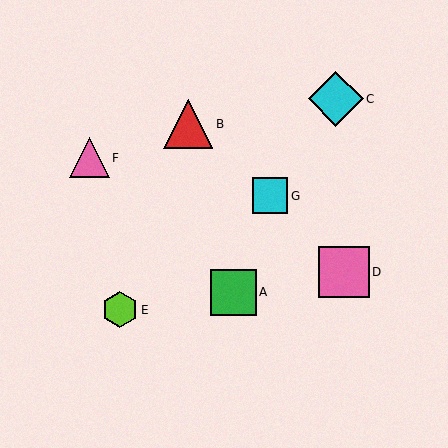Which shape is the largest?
The cyan diamond (labeled C) is the largest.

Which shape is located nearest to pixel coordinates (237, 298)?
The green square (labeled A) at (233, 292) is nearest to that location.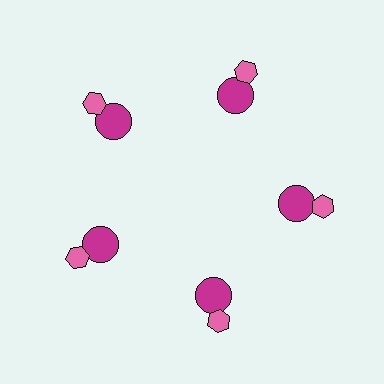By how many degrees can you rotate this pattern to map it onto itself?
The pattern maps onto itself every 72 degrees of rotation.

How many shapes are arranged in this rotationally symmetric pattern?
There are 10 shapes, arranged in 5 groups of 2.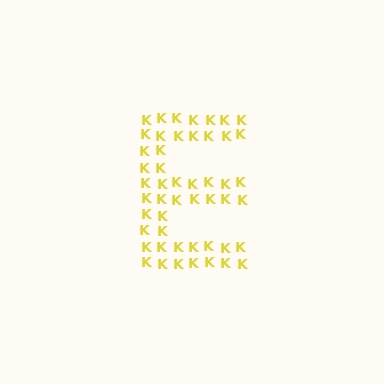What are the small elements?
The small elements are letter K's.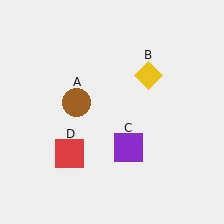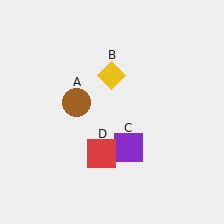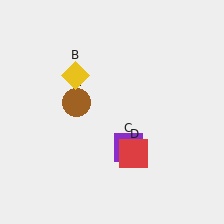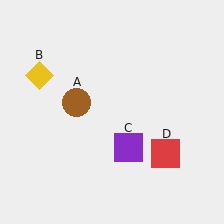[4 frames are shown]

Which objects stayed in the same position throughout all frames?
Brown circle (object A) and purple square (object C) remained stationary.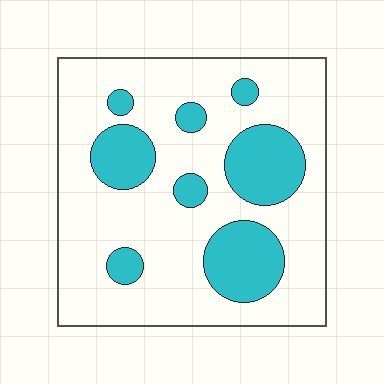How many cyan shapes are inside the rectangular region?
8.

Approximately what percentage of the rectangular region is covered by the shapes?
Approximately 25%.